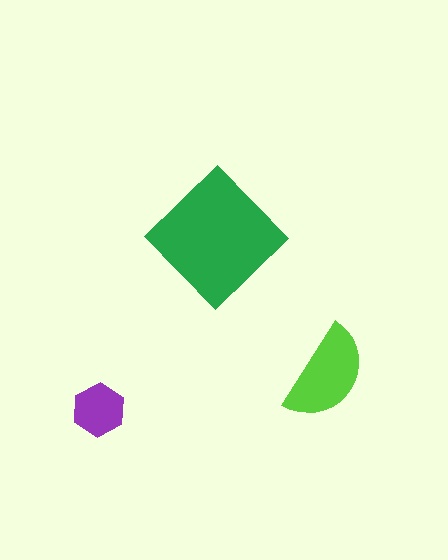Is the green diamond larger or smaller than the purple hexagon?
Larger.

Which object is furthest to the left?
The purple hexagon is leftmost.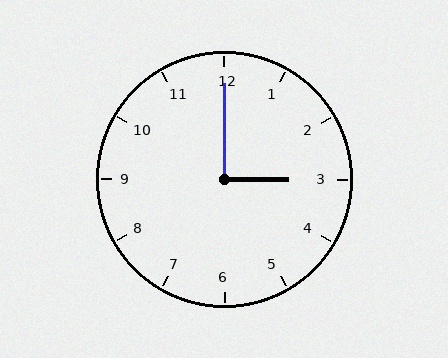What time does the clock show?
3:00.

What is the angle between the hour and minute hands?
Approximately 90 degrees.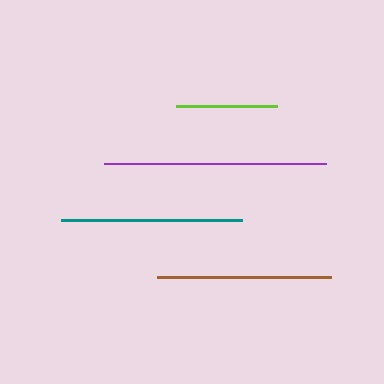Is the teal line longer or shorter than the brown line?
The teal line is longer than the brown line.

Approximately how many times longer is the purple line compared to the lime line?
The purple line is approximately 2.2 times the length of the lime line.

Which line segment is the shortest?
The lime line is the shortest at approximately 101 pixels.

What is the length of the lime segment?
The lime segment is approximately 101 pixels long.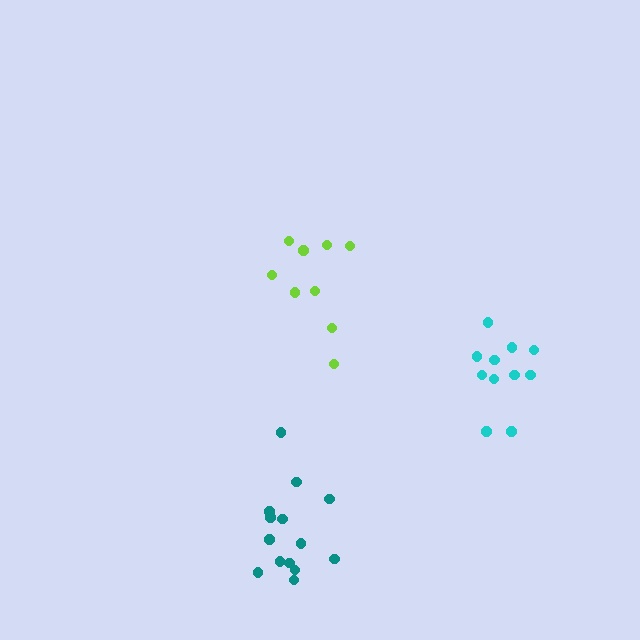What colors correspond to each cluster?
The clusters are colored: teal, lime, cyan.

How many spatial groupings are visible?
There are 3 spatial groupings.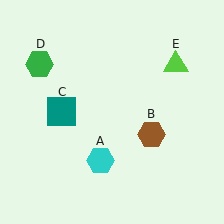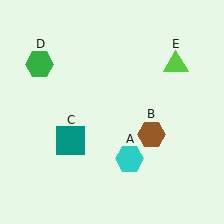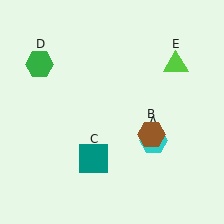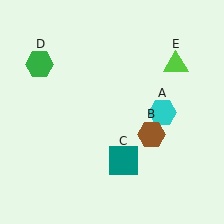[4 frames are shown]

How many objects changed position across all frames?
2 objects changed position: cyan hexagon (object A), teal square (object C).